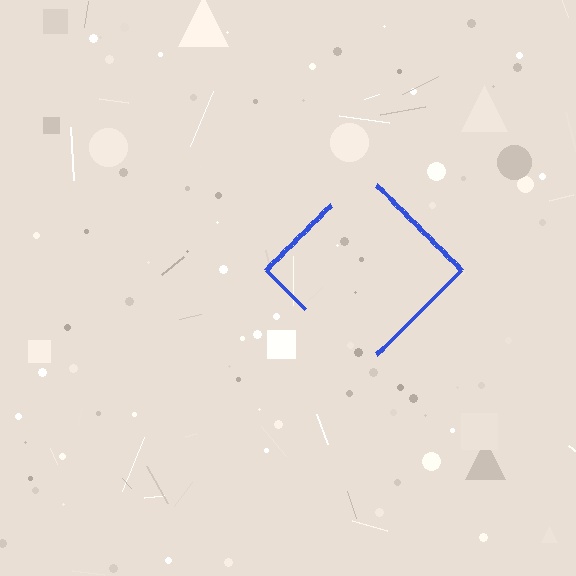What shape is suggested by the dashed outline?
The dashed outline suggests a diamond.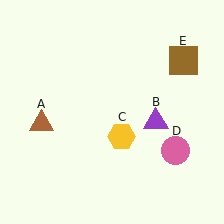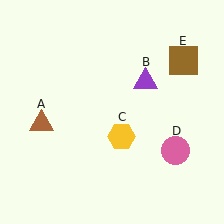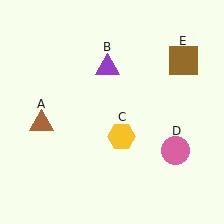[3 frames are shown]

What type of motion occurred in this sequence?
The purple triangle (object B) rotated counterclockwise around the center of the scene.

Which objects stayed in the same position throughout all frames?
Brown triangle (object A) and yellow hexagon (object C) and pink circle (object D) and brown square (object E) remained stationary.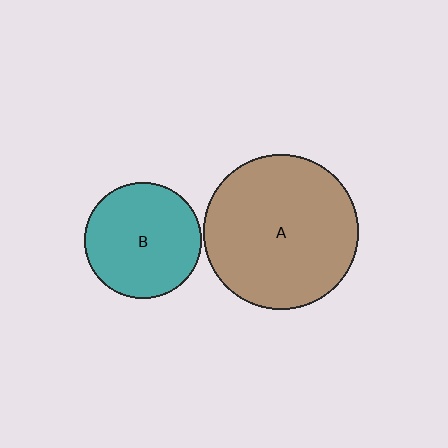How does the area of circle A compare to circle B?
Approximately 1.8 times.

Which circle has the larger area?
Circle A (brown).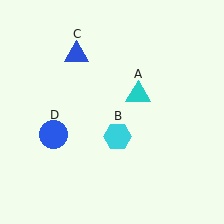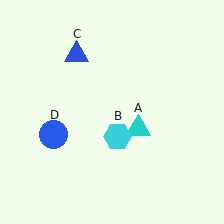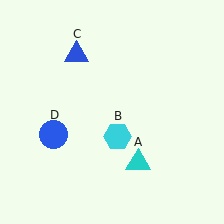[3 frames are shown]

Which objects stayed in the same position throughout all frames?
Cyan hexagon (object B) and blue triangle (object C) and blue circle (object D) remained stationary.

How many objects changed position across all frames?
1 object changed position: cyan triangle (object A).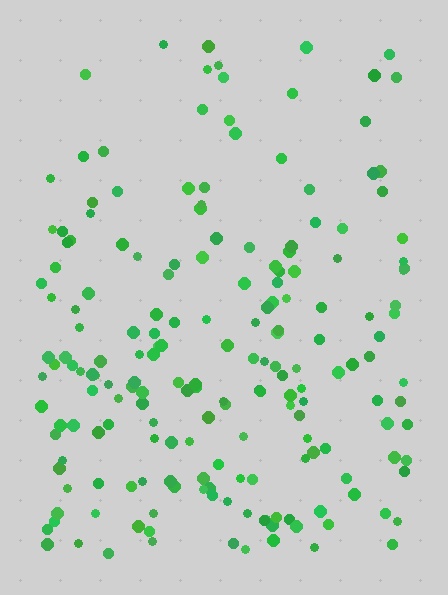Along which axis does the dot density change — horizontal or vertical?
Vertical.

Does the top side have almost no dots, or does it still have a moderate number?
Still a moderate number, just noticeably fewer than the bottom.